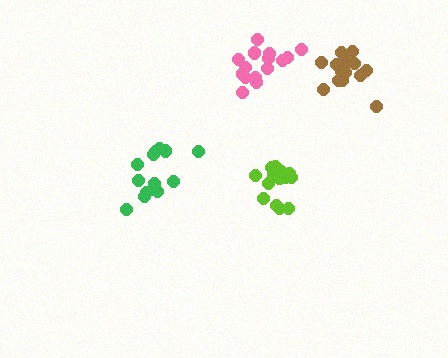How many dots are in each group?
Group 1: 14 dots, Group 2: 16 dots, Group 3: 15 dots, Group 4: 16 dots (61 total).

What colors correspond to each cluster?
The clusters are colored: green, brown, lime, pink.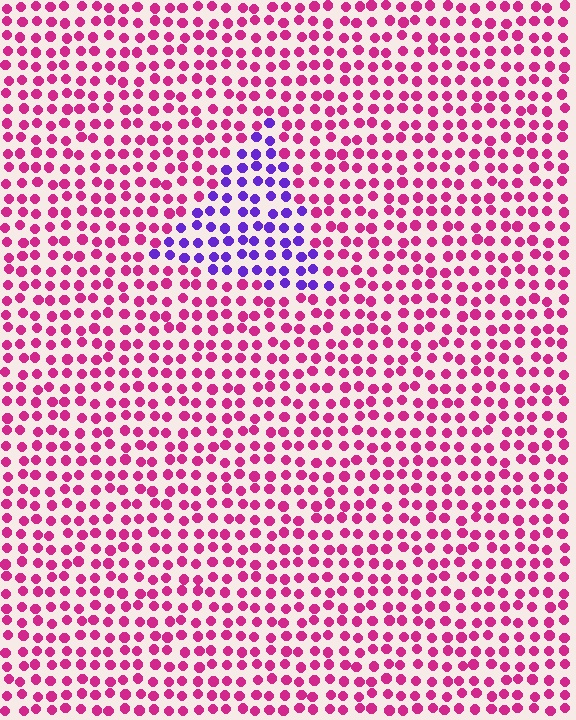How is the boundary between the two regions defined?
The boundary is defined purely by a slight shift in hue (about 62 degrees). Spacing, size, and orientation are identical on both sides.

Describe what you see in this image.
The image is filled with small magenta elements in a uniform arrangement. A triangle-shaped region is visible where the elements are tinted to a slightly different hue, forming a subtle color boundary.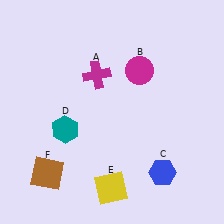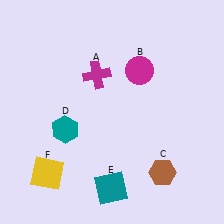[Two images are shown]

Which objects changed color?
C changed from blue to brown. E changed from yellow to teal. F changed from brown to yellow.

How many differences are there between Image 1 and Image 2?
There are 3 differences between the two images.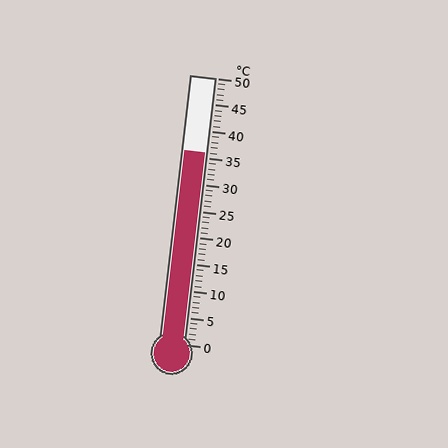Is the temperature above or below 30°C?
The temperature is above 30°C.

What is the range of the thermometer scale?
The thermometer scale ranges from 0°C to 50°C.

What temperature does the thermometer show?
The thermometer shows approximately 36°C.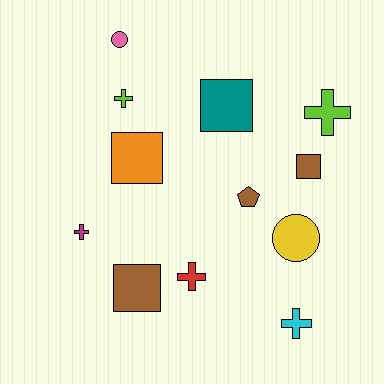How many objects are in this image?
There are 12 objects.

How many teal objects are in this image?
There is 1 teal object.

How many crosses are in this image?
There are 5 crosses.